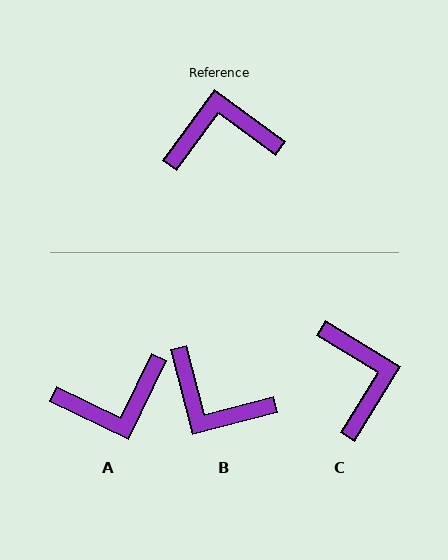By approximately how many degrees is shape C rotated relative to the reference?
Approximately 85 degrees clockwise.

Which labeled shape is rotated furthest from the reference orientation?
A, about 169 degrees away.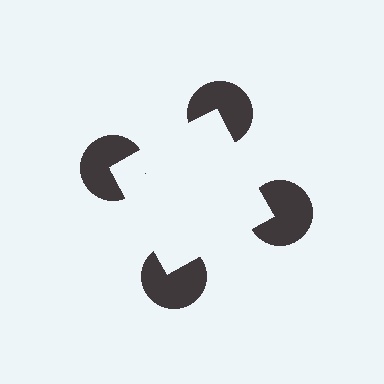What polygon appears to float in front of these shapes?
An illusory square — its edges are inferred from the aligned wedge cuts in the pac-man discs, not physically drawn.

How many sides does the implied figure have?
4 sides.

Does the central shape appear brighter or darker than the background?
It typically appears slightly brighter than the background, even though no actual brightness change is drawn.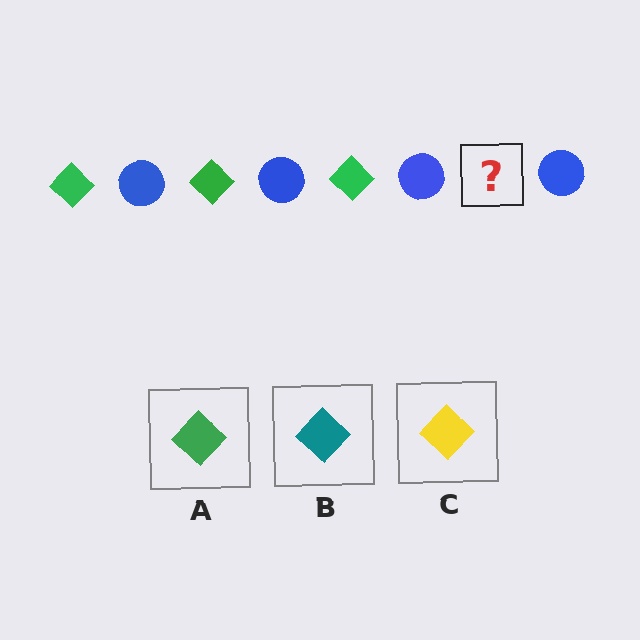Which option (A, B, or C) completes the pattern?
A.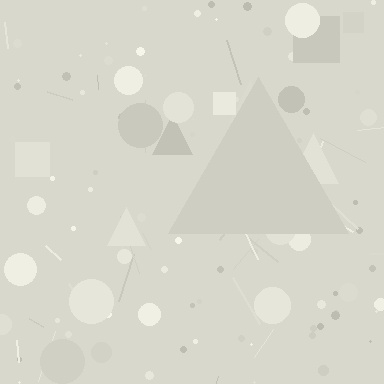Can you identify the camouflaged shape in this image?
The camouflaged shape is a triangle.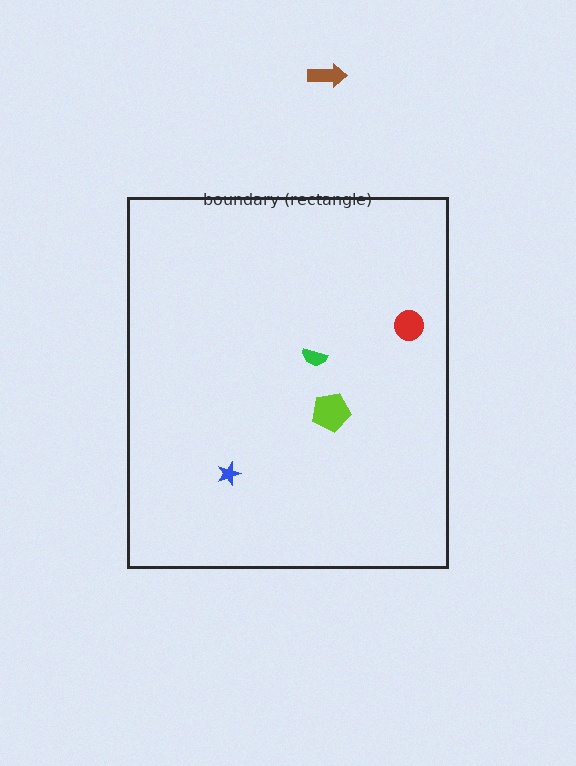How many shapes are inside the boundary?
4 inside, 1 outside.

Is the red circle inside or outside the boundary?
Inside.